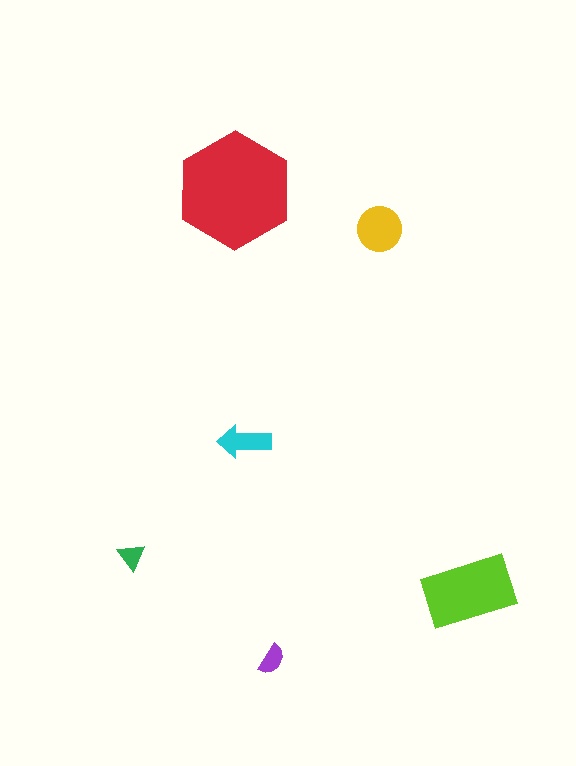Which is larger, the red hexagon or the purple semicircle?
The red hexagon.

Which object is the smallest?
The green triangle.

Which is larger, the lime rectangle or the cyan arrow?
The lime rectangle.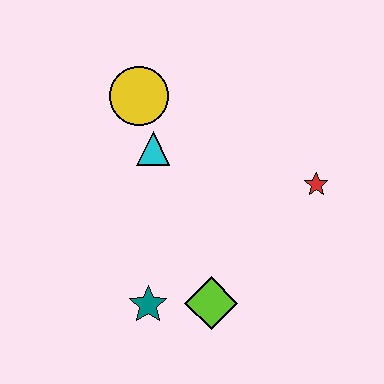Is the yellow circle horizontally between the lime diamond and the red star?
No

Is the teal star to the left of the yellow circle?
No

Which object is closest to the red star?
The lime diamond is closest to the red star.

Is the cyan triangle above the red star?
Yes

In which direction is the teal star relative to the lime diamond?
The teal star is to the left of the lime diamond.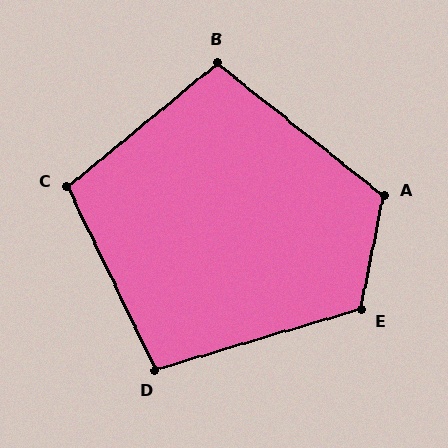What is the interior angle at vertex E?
Approximately 117 degrees (obtuse).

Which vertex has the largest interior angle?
A, at approximately 118 degrees.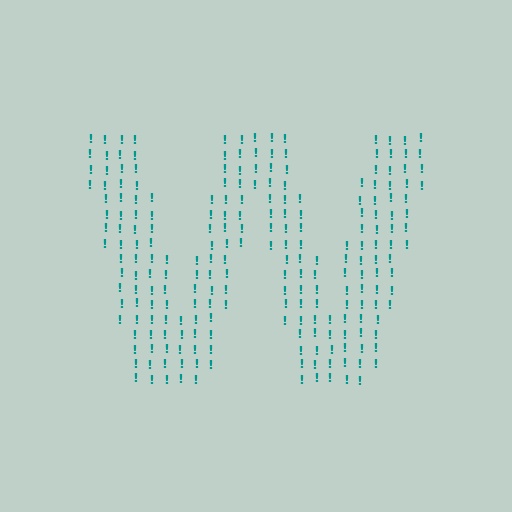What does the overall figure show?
The overall figure shows the letter W.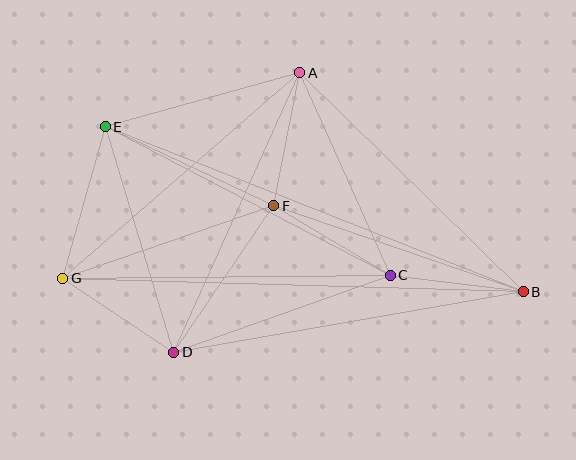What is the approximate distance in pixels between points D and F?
The distance between D and F is approximately 177 pixels.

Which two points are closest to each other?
Points D and G are closest to each other.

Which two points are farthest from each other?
Points B and G are farthest from each other.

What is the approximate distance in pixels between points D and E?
The distance between D and E is approximately 236 pixels.